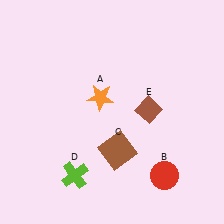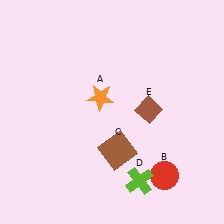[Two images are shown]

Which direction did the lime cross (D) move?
The lime cross (D) moved right.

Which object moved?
The lime cross (D) moved right.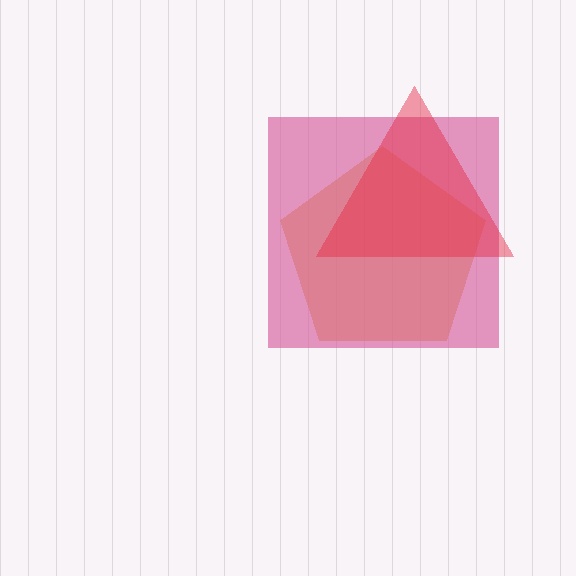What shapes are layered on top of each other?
The layered shapes are: an orange pentagon, a pink square, a red triangle.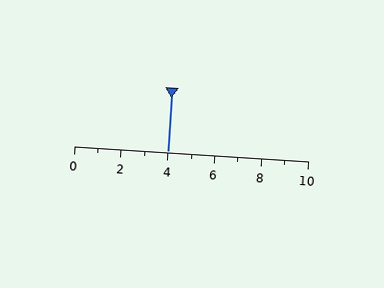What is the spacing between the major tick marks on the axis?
The major ticks are spaced 2 apart.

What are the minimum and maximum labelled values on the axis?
The axis runs from 0 to 10.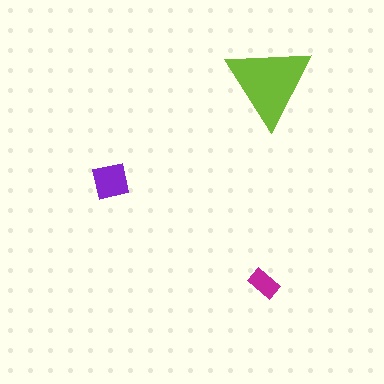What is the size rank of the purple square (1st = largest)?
2nd.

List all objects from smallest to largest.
The magenta rectangle, the purple square, the lime triangle.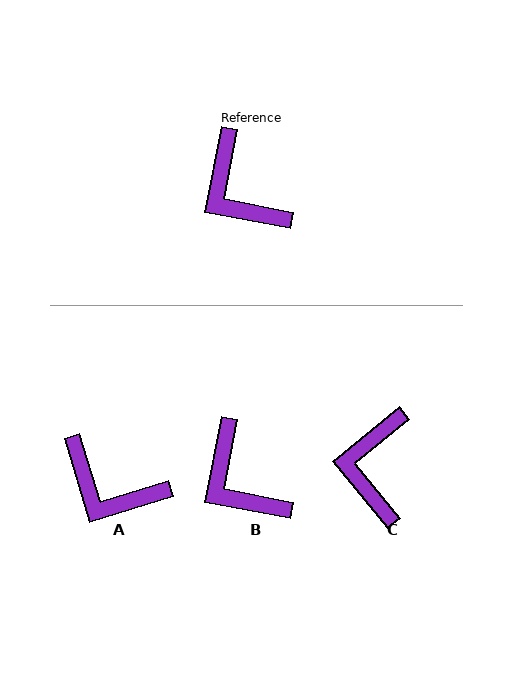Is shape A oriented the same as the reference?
No, it is off by about 28 degrees.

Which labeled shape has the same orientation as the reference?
B.